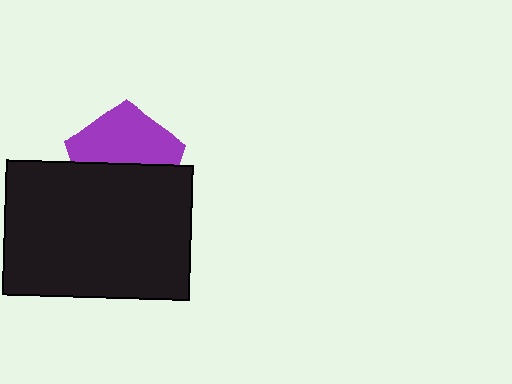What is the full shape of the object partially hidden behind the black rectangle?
The partially hidden object is a purple pentagon.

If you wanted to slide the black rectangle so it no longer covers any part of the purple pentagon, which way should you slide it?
Slide it down — that is the most direct way to separate the two shapes.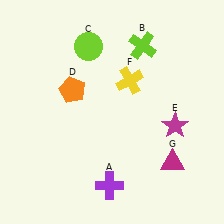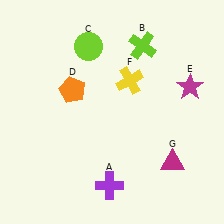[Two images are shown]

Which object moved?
The magenta star (E) moved up.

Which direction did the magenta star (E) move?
The magenta star (E) moved up.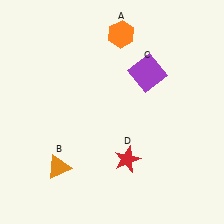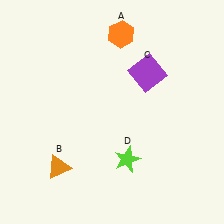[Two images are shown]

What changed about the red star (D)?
In Image 1, D is red. In Image 2, it changed to lime.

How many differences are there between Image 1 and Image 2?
There is 1 difference between the two images.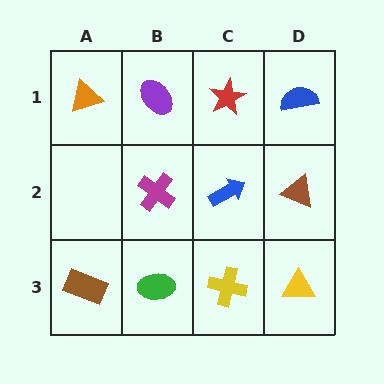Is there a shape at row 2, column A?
No, that cell is empty.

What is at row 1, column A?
An orange triangle.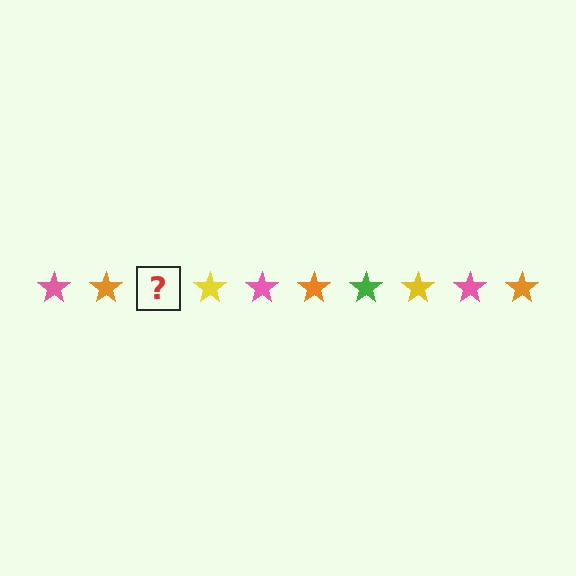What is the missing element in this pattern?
The missing element is a green star.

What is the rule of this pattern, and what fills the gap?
The rule is that the pattern cycles through pink, orange, green, yellow stars. The gap should be filled with a green star.